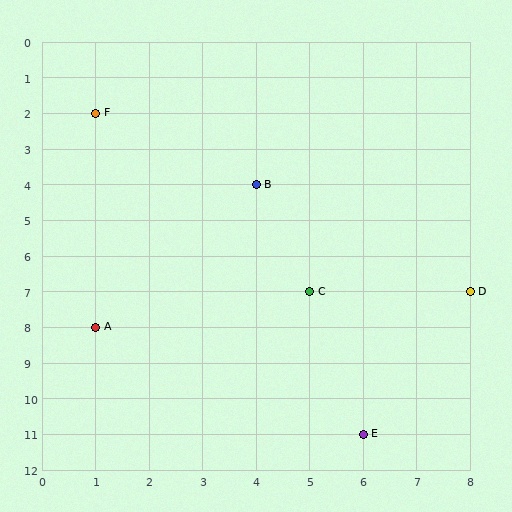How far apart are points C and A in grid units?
Points C and A are 4 columns and 1 row apart (about 4.1 grid units diagonally).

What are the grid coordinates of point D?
Point D is at grid coordinates (8, 7).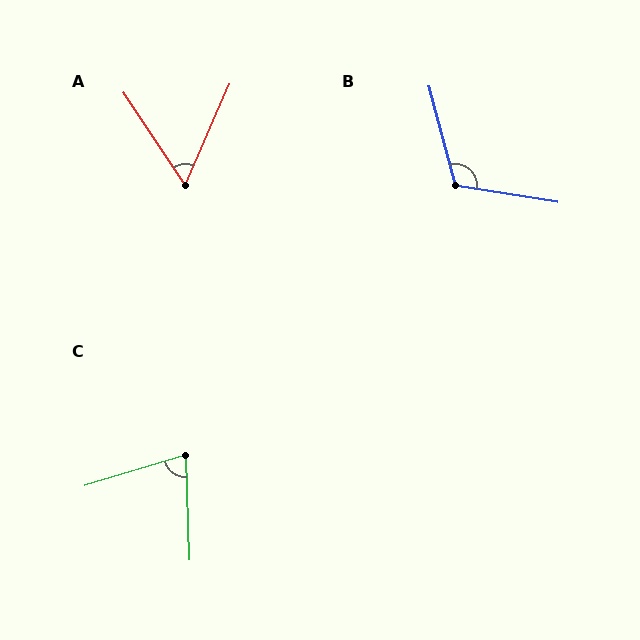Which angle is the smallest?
A, at approximately 57 degrees.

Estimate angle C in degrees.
Approximately 75 degrees.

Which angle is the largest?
B, at approximately 114 degrees.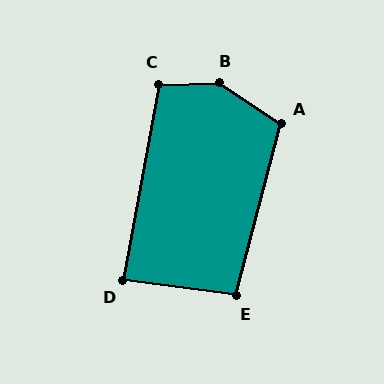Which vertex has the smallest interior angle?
D, at approximately 87 degrees.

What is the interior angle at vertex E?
Approximately 97 degrees (obtuse).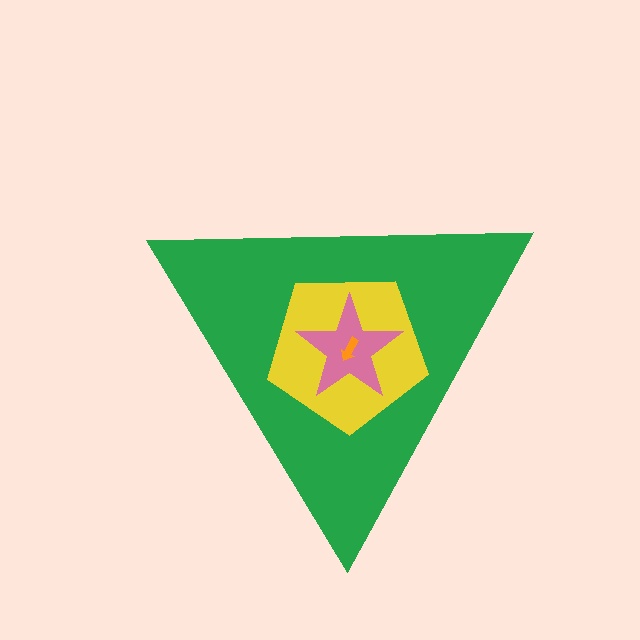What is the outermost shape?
The green triangle.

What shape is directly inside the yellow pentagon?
The pink star.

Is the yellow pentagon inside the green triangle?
Yes.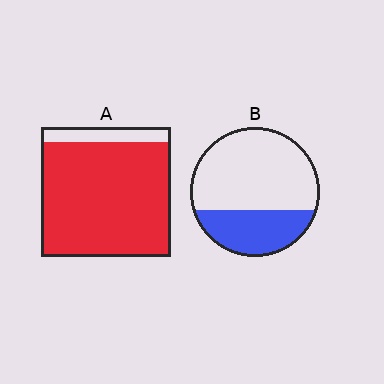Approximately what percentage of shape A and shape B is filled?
A is approximately 90% and B is approximately 35%.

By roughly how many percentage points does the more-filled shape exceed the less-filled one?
By roughly 55 percentage points (A over B).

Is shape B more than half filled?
No.